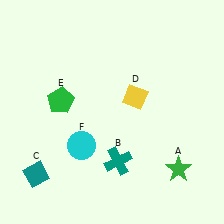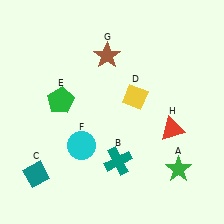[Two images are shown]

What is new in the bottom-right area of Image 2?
A red triangle (H) was added in the bottom-right area of Image 2.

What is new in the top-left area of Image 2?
A brown star (G) was added in the top-left area of Image 2.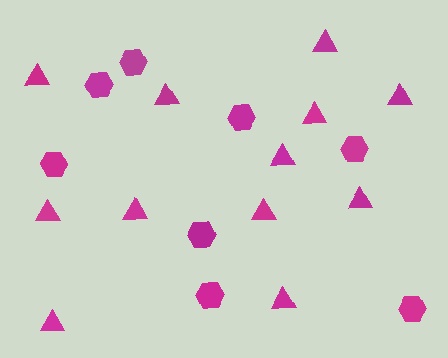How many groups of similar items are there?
There are 2 groups: one group of triangles (12) and one group of hexagons (8).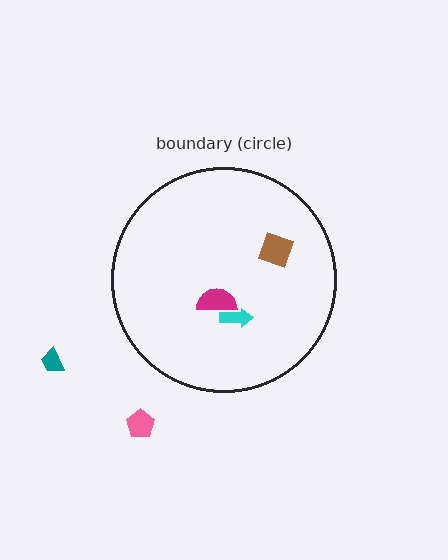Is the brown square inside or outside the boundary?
Inside.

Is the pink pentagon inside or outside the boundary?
Outside.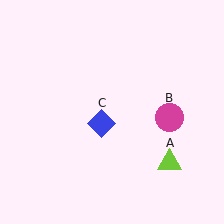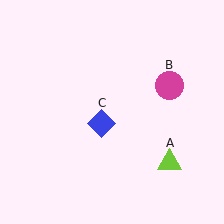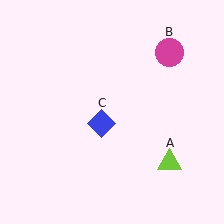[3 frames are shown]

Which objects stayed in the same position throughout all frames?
Lime triangle (object A) and blue diamond (object C) remained stationary.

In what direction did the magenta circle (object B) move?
The magenta circle (object B) moved up.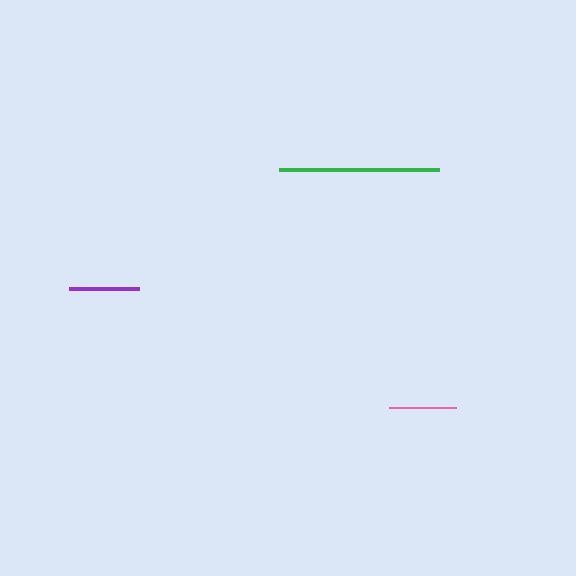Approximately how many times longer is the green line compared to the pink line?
The green line is approximately 2.4 times the length of the pink line.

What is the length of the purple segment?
The purple segment is approximately 70 pixels long.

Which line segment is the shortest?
The pink line is the shortest at approximately 67 pixels.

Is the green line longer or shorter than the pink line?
The green line is longer than the pink line.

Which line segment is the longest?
The green line is the longest at approximately 160 pixels.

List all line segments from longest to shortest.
From longest to shortest: green, purple, pink.